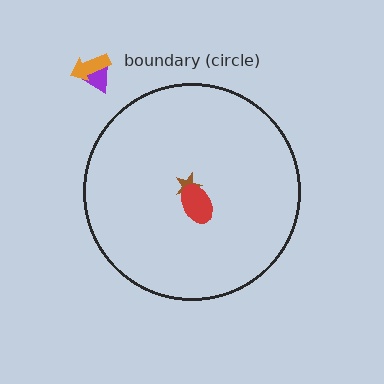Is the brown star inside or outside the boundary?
Inside.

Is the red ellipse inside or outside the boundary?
Inside.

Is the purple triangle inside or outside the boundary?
Outside.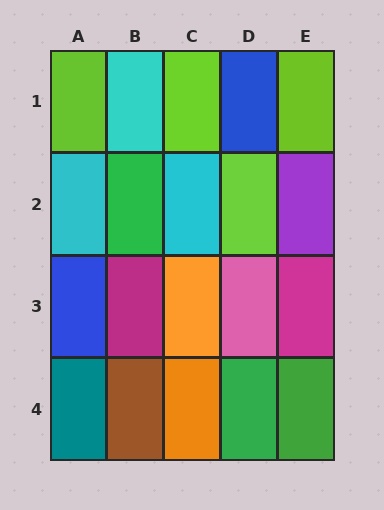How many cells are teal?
1 cell is teal.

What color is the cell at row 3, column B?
Magenta.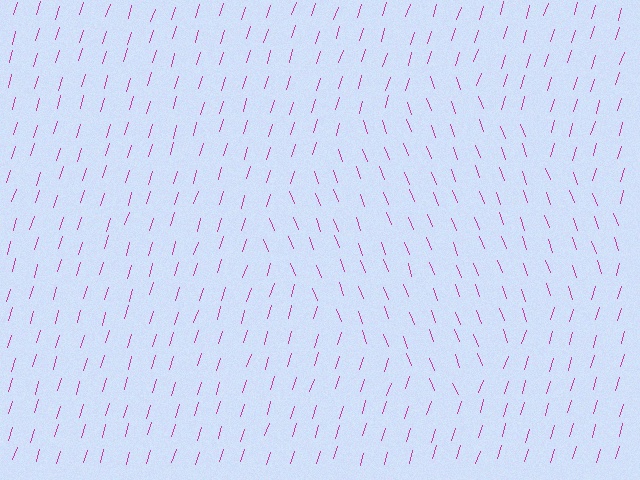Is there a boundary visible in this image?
Yes, there is a texture boundary formed by a change in line orientation.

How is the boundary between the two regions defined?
The boundary is defined purely by a change in line orientation (approximately 38 degrees difference). All lines are the same color and thickness.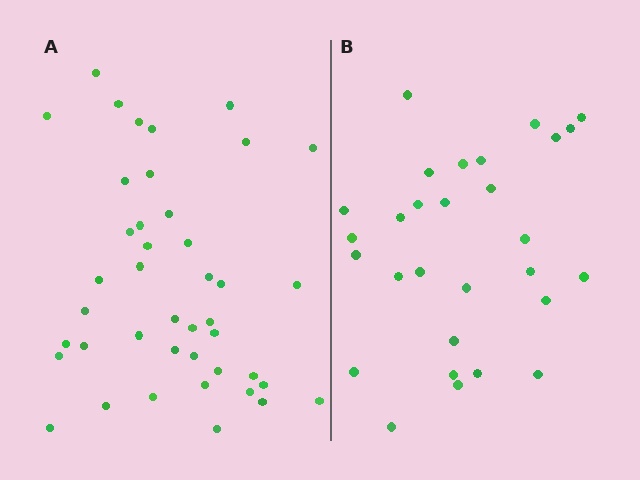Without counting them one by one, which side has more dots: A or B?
Region A (the left region) has more dots.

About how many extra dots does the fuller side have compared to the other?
Region A has approximately 15 more dots than region B.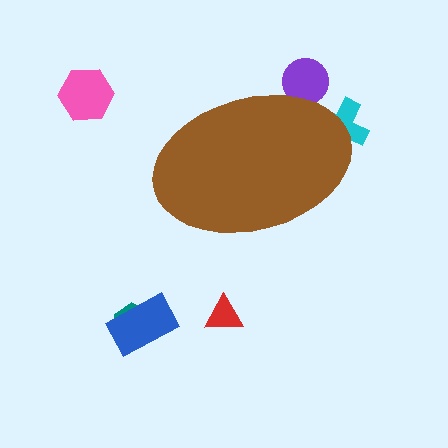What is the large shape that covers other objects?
A brown ellipse.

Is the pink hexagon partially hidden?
No, the pink hexagon is fully visible.